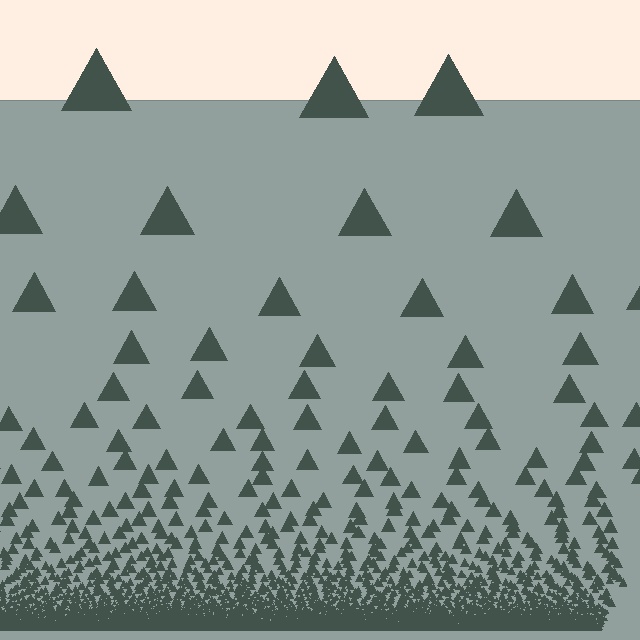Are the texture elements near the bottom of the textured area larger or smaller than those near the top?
Smaller. The gradient is inverted — elements near the bottom are smaller and denser.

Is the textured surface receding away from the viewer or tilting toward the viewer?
The surface appears to tilt toward the viewer. Texture elements get larger and sparser toward the top.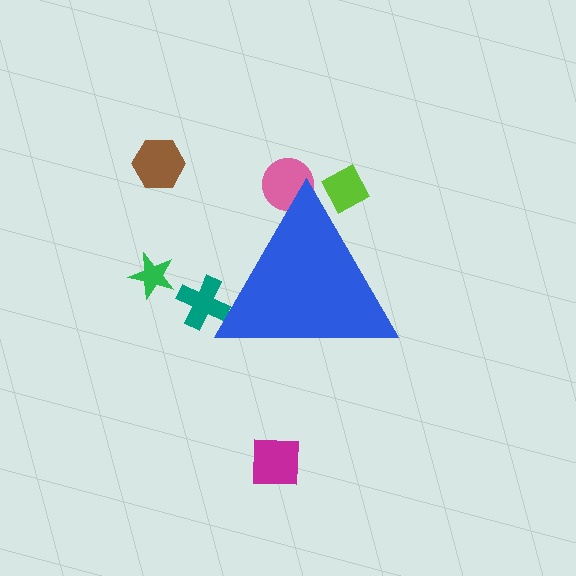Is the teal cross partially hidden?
Yes, the teal cross is partially hidden behind the blue triangle.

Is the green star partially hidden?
No, the green star is fully visible.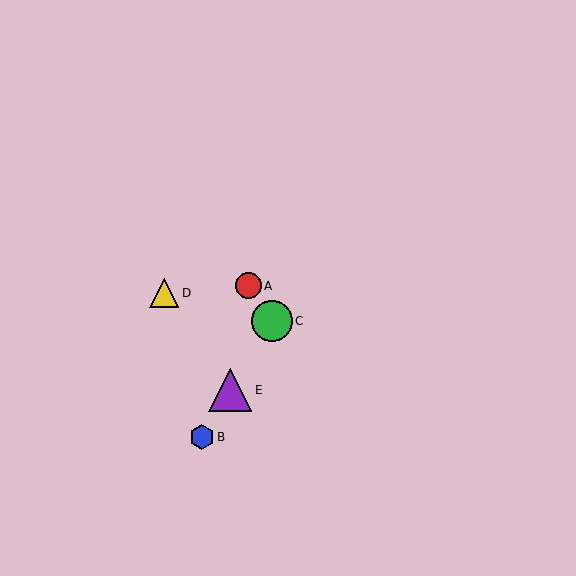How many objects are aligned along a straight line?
3 objects (B, C, E) are aligned along a straight line.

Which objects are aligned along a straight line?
Objects B, C, E are aligned along a straight line.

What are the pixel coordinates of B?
Object B is at (202, 437).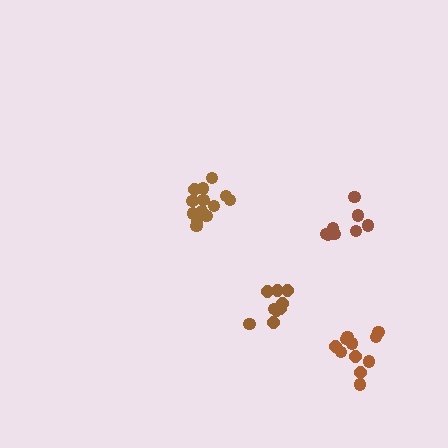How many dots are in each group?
Group 1: 8 dots, Group 2: 9 dots, Group 3: 12 dots, Group 4: 13 dots (42 total).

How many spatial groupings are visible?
There are 4 spatial groupings.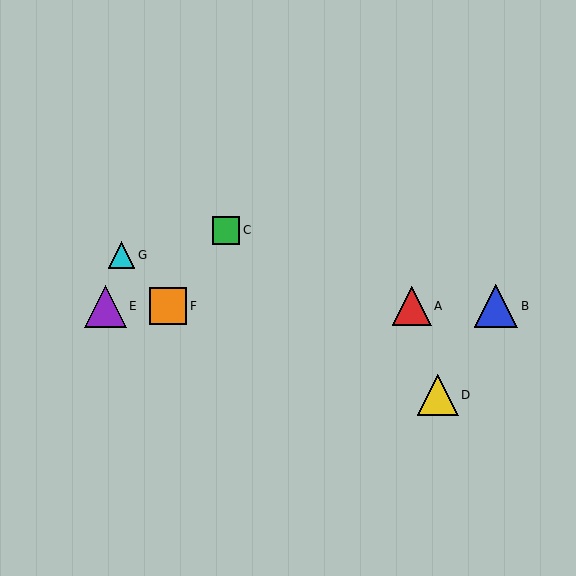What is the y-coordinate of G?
Object G is at y≈255.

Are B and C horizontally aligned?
No, B is at y≈306 and C is at y≈231.